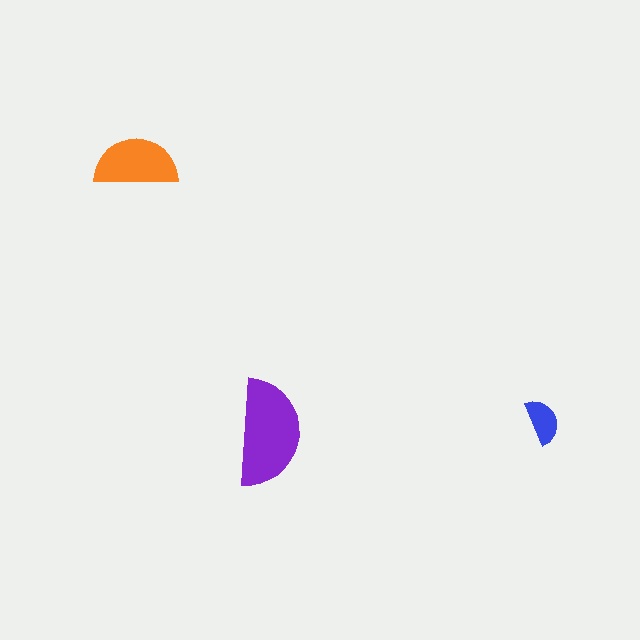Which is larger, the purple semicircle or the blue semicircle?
The purple one.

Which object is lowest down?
The purple semicircle is bottommost.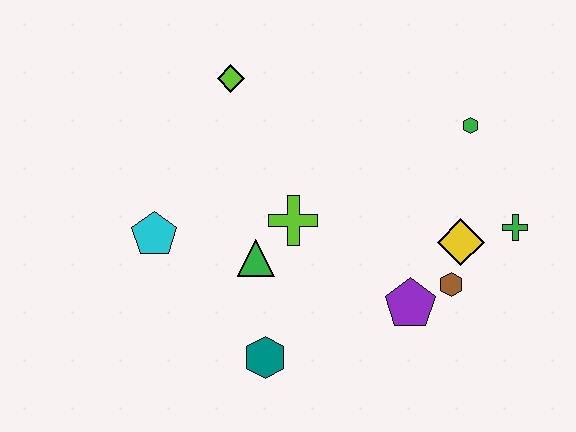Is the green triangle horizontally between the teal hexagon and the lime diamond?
Yes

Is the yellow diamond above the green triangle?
Yes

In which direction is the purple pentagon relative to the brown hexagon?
The purple pentagon is to the left of the brown hexagon.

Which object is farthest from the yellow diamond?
The cyan pentagon is farthest from the yellow diamond.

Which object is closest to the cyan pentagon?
The green triangle is closest to the cyan pentagon.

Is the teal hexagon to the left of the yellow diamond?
Yes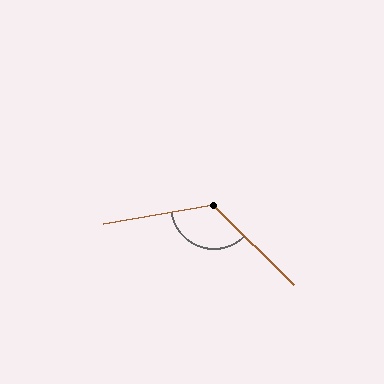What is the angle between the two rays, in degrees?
Approximately 126 degrees.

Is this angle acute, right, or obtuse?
It is obtuse.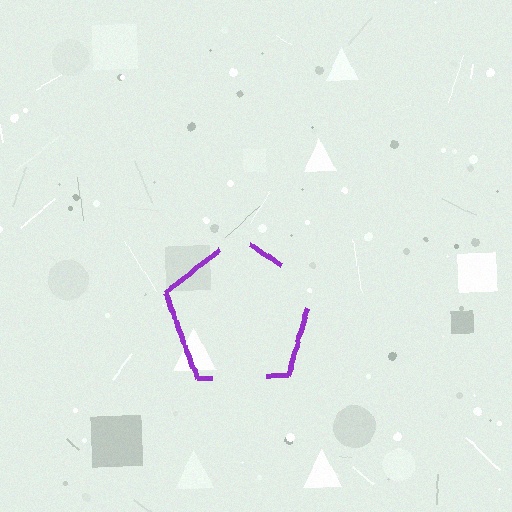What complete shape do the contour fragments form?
The contour fragments form a pentagon.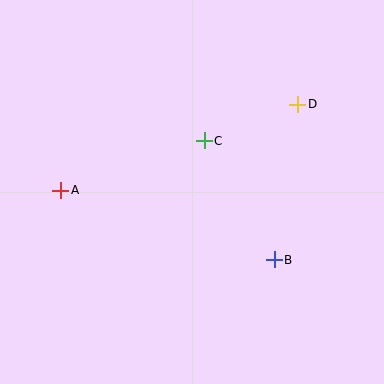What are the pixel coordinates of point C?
Point C is at (204, 141).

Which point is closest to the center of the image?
Point C at (204, 141) is closest to the center.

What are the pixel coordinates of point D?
Point D is at (298, 104).